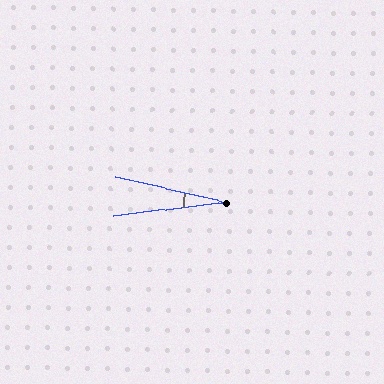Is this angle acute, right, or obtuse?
It is acute.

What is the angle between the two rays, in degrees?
Approximately 20 degrees.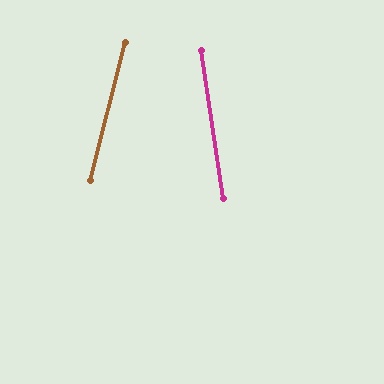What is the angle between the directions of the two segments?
Approximately 22 degrees.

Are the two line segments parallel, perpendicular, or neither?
Neither parallel nor perpendicular — they differ by about 22°.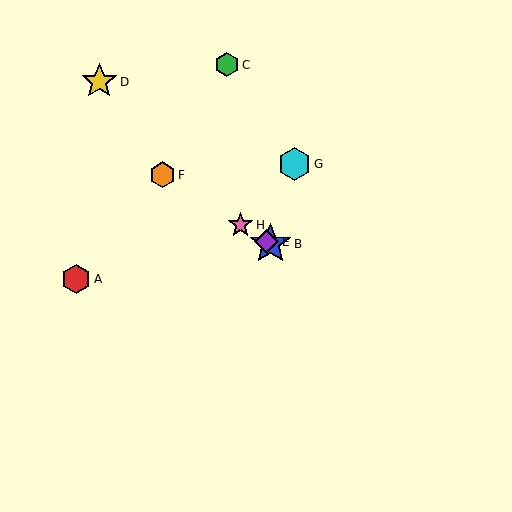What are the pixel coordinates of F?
Object F is at (162, 175).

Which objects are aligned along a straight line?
Objects B, E, F, H are aligned along a straight line.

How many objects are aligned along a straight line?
4 objects (B, E, F, H) are aligned along a straight line.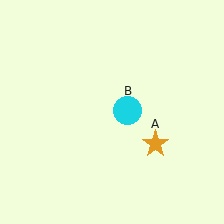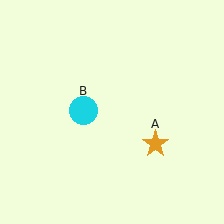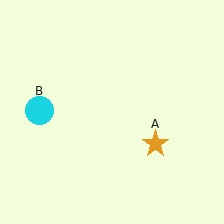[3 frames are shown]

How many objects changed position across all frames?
1 object changed position: cyan circle (object B).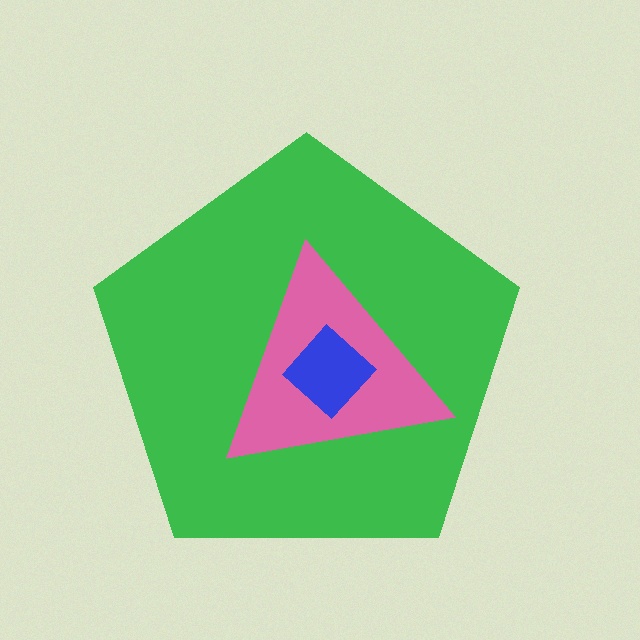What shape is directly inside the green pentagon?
The pink triangle.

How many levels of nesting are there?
3.